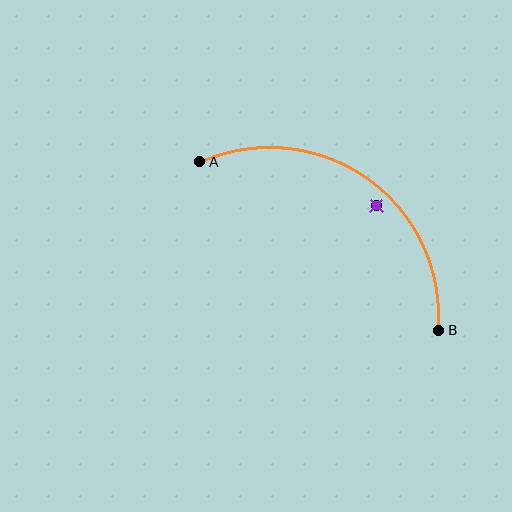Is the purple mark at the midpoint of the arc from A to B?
No — the purple mark does not lie on the arc at all. It sits slightly inside the curve.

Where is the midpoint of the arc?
The arc midpoint is the point on the curve farthest from the straight line joining A and B. It sits above and to the right of that line.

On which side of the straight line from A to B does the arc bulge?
The arc bulges above and to the right of the straight line connecting A and B.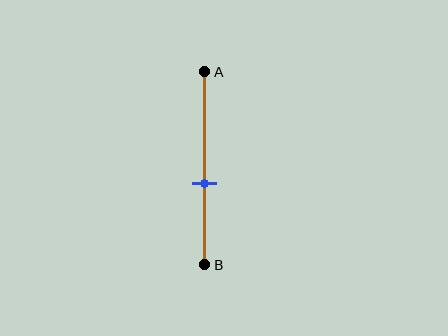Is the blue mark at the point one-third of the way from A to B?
No, the mark is at about 60% from A, not at the 33% one-third point.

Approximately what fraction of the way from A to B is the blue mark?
The blue mark is approximately 60% of the way from A to B.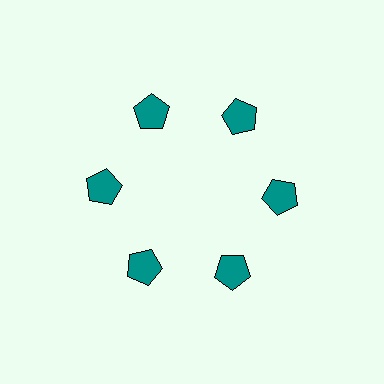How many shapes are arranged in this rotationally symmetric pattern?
There are 6 shapes, arranged in 6 groups of 1.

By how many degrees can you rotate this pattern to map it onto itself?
The pattern maps onto itself every 60 degrees of rotation.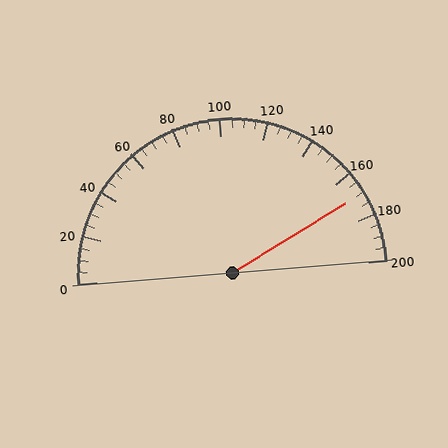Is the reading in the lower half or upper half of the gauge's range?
The reading is in the upper half of the range (0 to 200).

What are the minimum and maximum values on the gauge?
The gauge ranges from 0 to 200.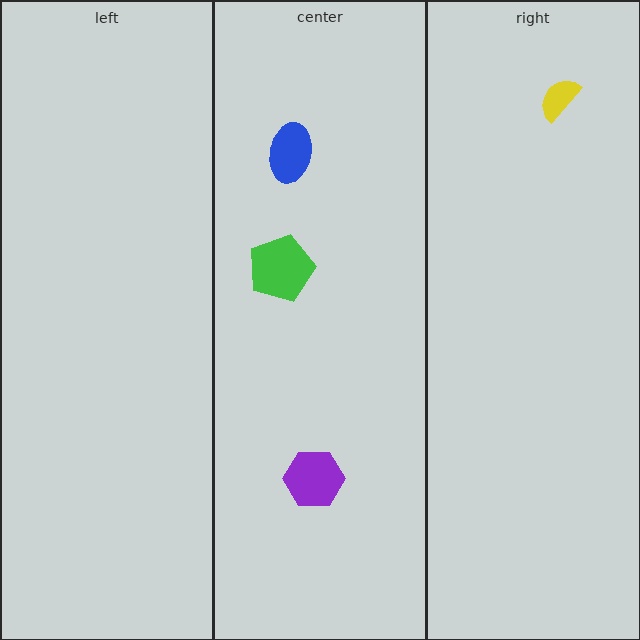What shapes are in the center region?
The purple hexagon, the green pentagon, the blue ellipse.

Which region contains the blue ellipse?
The center region.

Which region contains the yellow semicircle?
The right region.